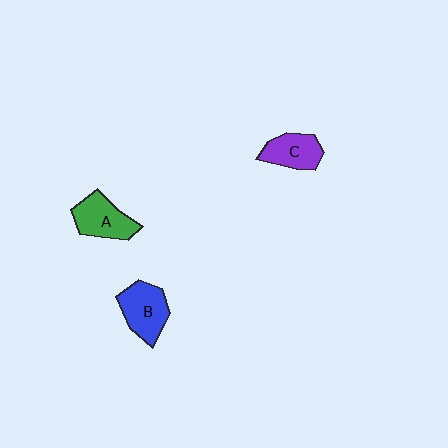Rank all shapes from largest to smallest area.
From largest to smallest: B (blue), A (green), C (purple).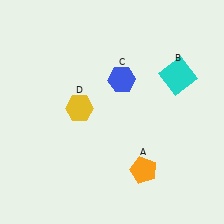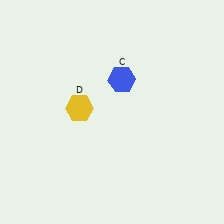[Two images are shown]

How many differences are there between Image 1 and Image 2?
There are 2 differences between the two images.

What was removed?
The orange pentagon (A), the cyan square (B) were removed in Image 2.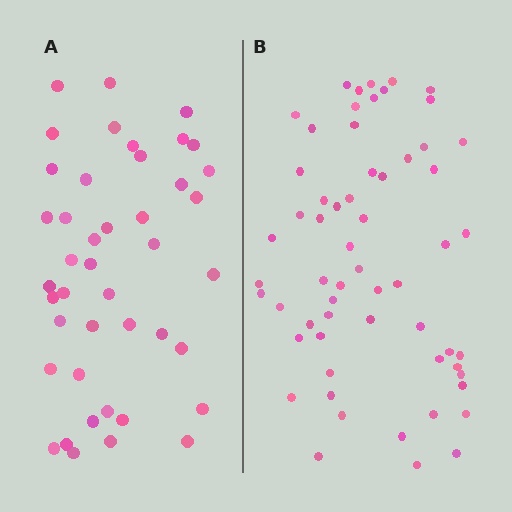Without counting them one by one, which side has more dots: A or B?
Region B (the right region) has more dots.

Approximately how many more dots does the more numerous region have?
Region B has approximately 15 more dots than region A.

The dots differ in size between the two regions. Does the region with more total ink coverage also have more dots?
No. Region A has more total ink coverage because its dots are larger, but region B actually contains more individual dots. Total area can be misleading — the number of items is what matters here.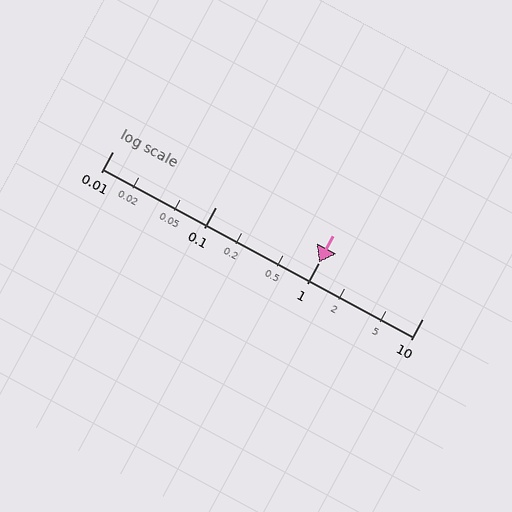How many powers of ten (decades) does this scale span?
The scale spans 3 decades, from 0.01 to 10.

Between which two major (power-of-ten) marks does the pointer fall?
The pointer is between 1 and 10.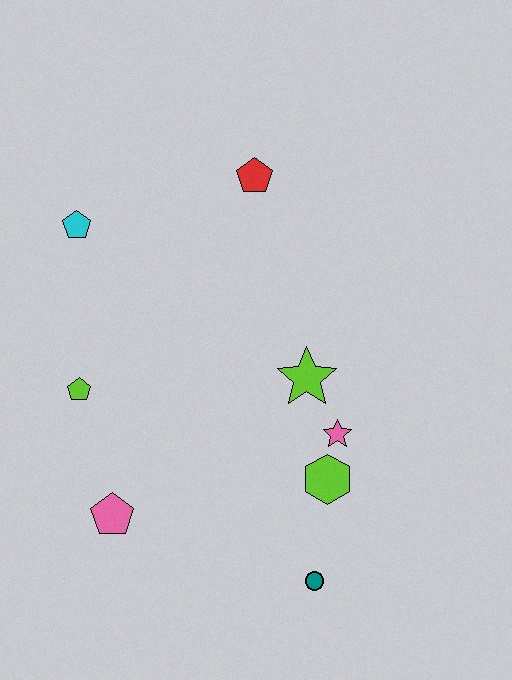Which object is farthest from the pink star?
The cyan pentagon is farthest from the pink star.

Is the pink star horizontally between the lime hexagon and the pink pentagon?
No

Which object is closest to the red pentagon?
The cyan pentagon is closest to the red pentagon.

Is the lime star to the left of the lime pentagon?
No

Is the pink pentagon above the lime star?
No